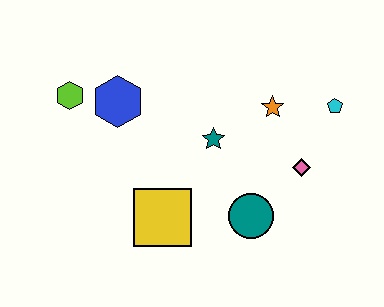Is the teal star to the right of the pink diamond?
No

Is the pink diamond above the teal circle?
Yes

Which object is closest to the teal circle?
The pink diamond is closest to the teal circle.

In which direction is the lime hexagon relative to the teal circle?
The lime hexagon is to the left of the teal circle.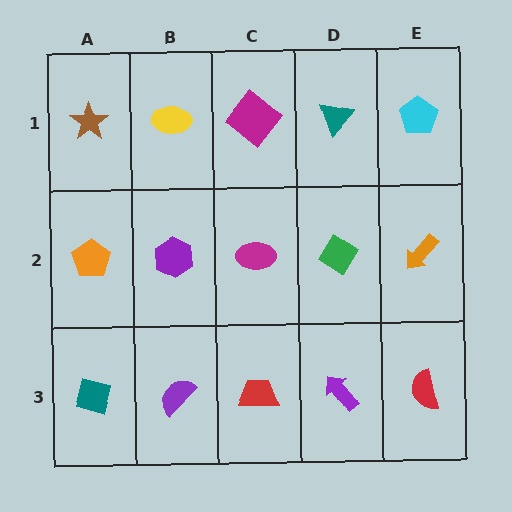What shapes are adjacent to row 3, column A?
An orange pentagon (row 2, column A), a purple semicircle (row 3, column B).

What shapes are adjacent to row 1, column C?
A magenta ellipse (row 2, column C), a yellow ellipse (row 1, column B), a teal triangle (row 1, column D).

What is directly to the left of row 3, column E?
A purple arrow.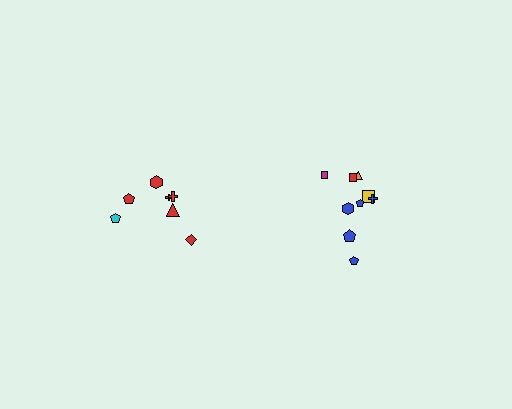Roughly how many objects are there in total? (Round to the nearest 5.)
Roughly 15 objects in total.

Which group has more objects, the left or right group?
The right group.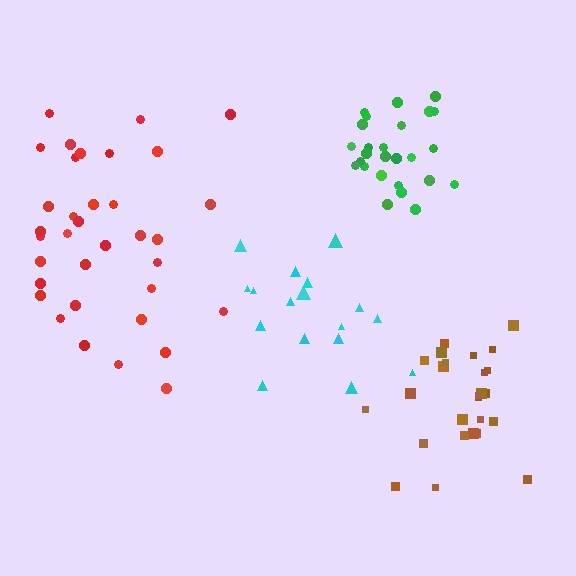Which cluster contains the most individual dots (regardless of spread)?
Red (35).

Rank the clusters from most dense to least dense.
green, brown, cyan, red.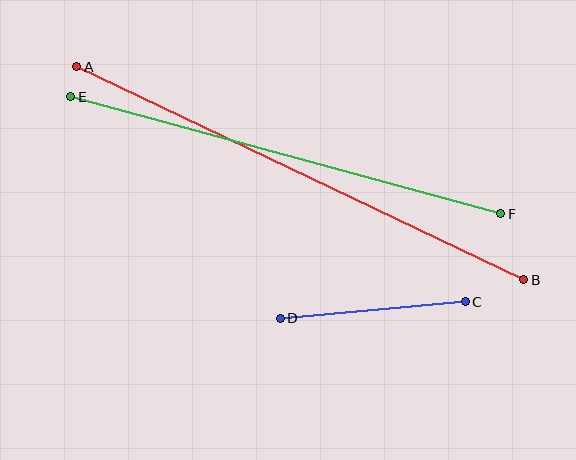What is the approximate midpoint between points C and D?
The midpoint is at approximately (373, 310) pixels.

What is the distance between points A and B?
The distance is approximately 495 pixels.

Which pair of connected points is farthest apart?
Points A and B are farthest apart.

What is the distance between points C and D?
The distance is approximately 186 pixels.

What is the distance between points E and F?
The distance is approximately 446 pixels.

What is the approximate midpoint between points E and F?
The midpoint is at approximately (286, 155) pixels.